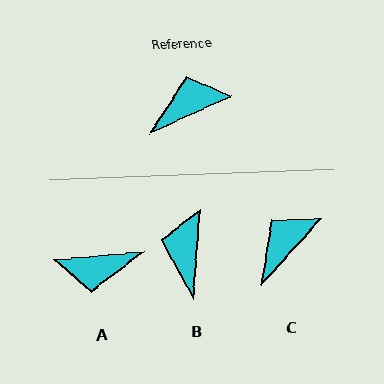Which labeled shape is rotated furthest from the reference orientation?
A, about 161 degrees away.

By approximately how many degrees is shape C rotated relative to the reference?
Approximately 24 degrees counter-clockwise.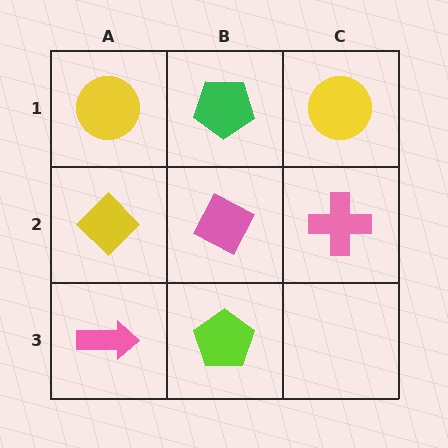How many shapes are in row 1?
3 shapes.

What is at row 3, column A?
A pink arrow.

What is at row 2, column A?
A yellow diamond.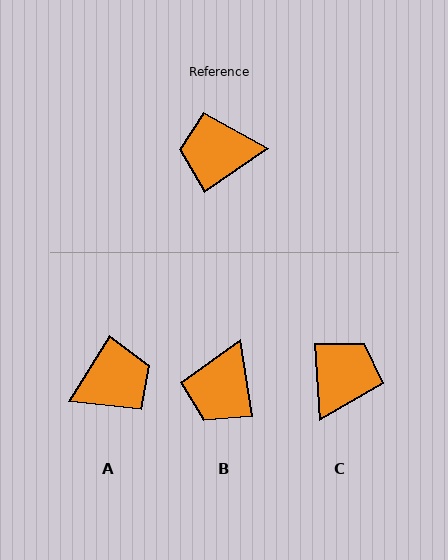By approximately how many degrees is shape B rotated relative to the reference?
Approximately 64 degrees counter-clockwise.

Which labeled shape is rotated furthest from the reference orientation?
A, about 157 degrees away.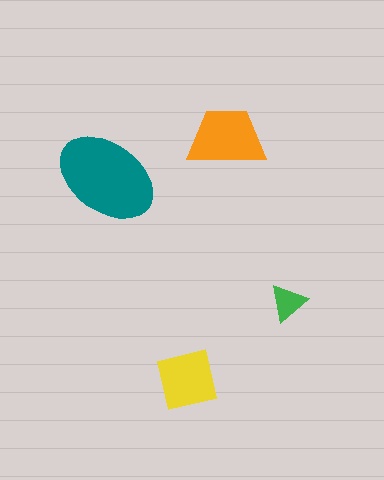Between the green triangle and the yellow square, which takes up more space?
The yellow square.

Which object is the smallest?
The green triangle.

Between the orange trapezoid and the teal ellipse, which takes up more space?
The teal ellipse.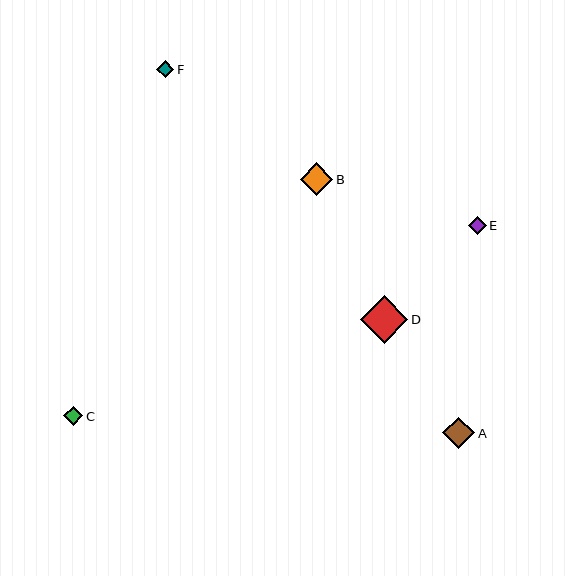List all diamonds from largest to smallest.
From largest to smallest: D, B, A, C, E, F.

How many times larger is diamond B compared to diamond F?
Diamond B is approximately 1.9 times the size of diamond F.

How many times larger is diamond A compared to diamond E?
Diamond A is approximately 1.8 times the size of diamond E.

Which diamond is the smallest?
Diamond F is the smallest with a size of approximately 17 pixels.